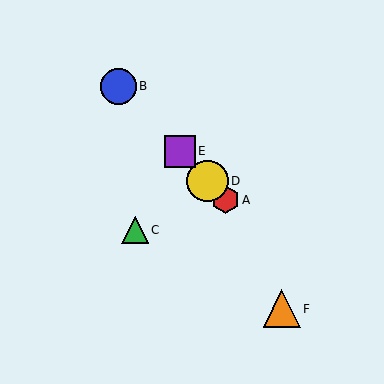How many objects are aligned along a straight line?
4 objects (A, B, D, E) are aligned along a straight line.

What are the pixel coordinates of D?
Object D is at (207, 181).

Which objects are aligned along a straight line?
Objects A, B, D, E are aligned along a straight line.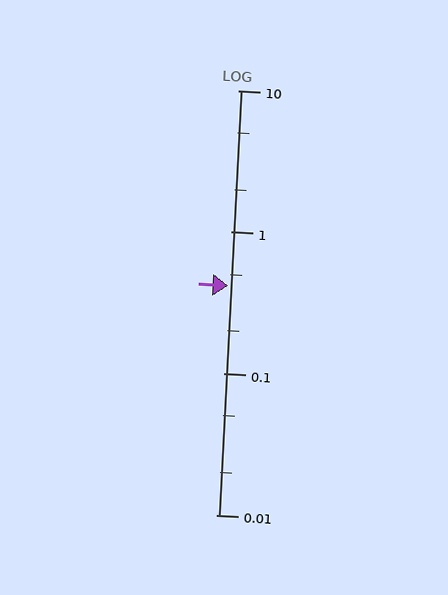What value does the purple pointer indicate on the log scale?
The pointer indicates approximately 0.42.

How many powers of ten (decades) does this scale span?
The scale spans 3 decades, from 0.01 to 10.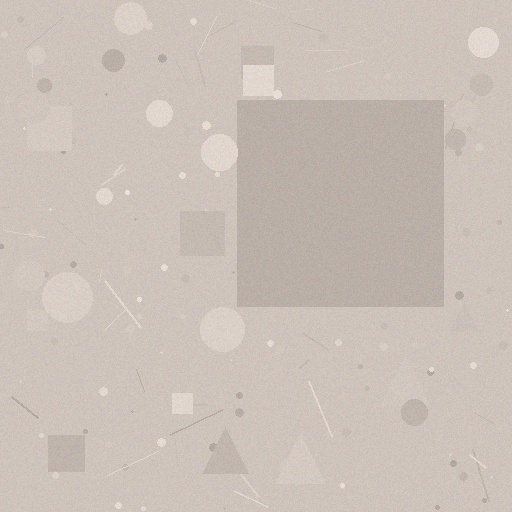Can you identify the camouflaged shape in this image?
The camouflaged shape is a square.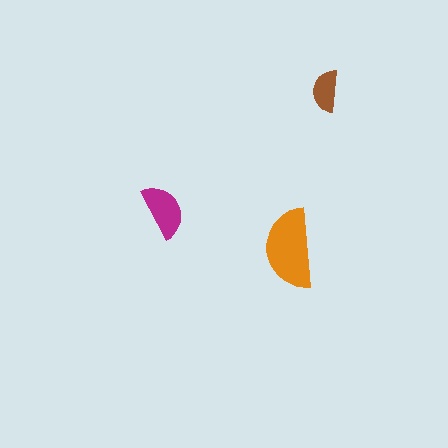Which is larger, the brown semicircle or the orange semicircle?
The orange one.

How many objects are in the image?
There are 3 objects in the image.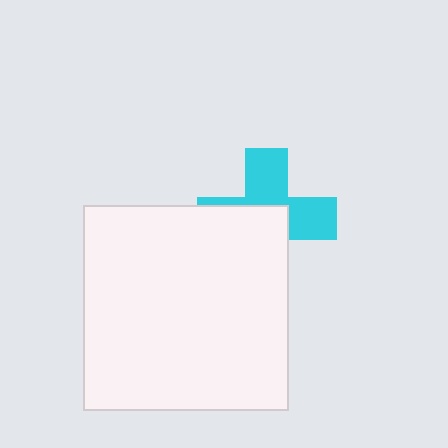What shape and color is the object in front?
The object in front is a white square.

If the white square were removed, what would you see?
You would see the complete cyan cross.